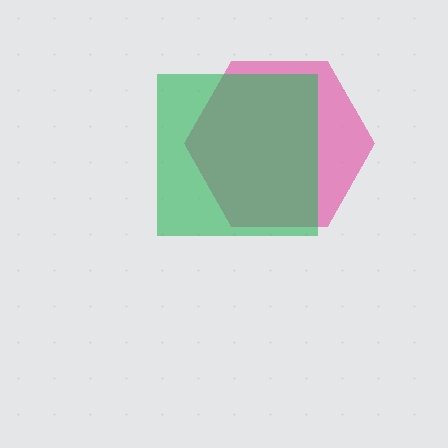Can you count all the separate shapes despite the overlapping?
Yes, there are 2 separate shapes.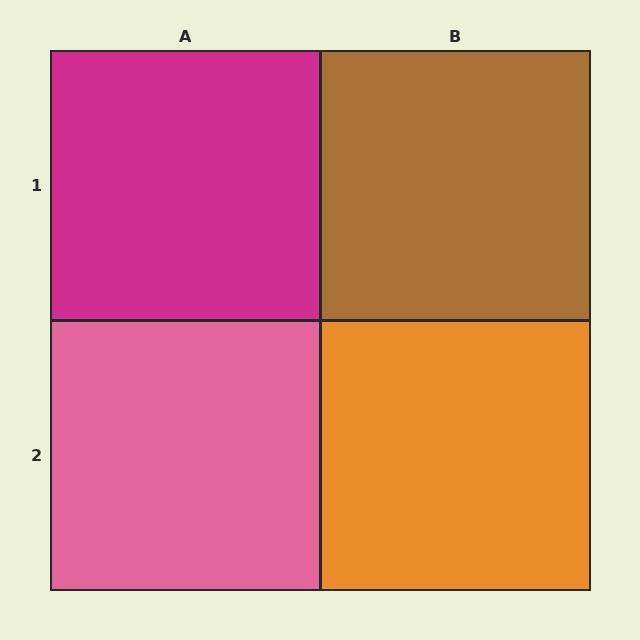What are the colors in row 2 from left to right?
Pink, orange.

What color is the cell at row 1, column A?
Magenta.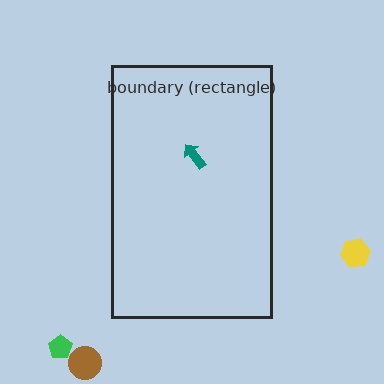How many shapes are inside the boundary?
1 inside, 3 outside.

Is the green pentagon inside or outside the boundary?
Outside.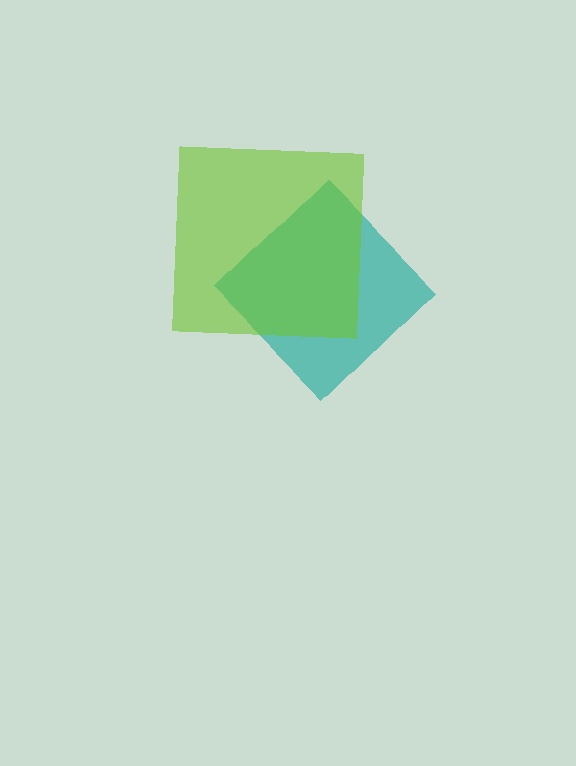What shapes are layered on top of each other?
The layered shapes are: a teal diamond, a lime square.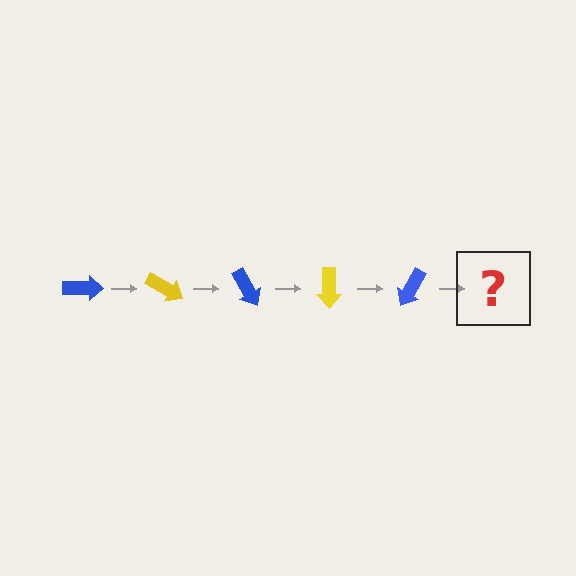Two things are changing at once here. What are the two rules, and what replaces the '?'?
The two rules are that it rotates 30 degrees each step and the color cycles through blue and yellow. The '?' should be a yellow arrow, rotated 150 degrees from the start.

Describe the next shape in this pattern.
It should be a yellow arrow, rotated 150 degrees from the start.